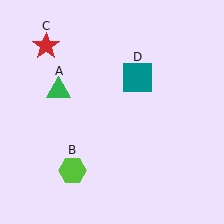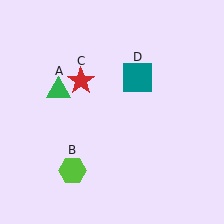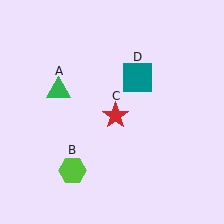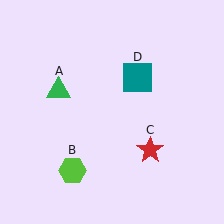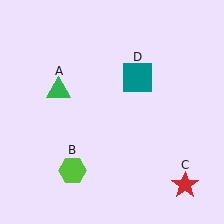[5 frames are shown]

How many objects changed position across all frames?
1 object changed position: red star (object C).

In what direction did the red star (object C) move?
The red star (object C) moved down and to the right.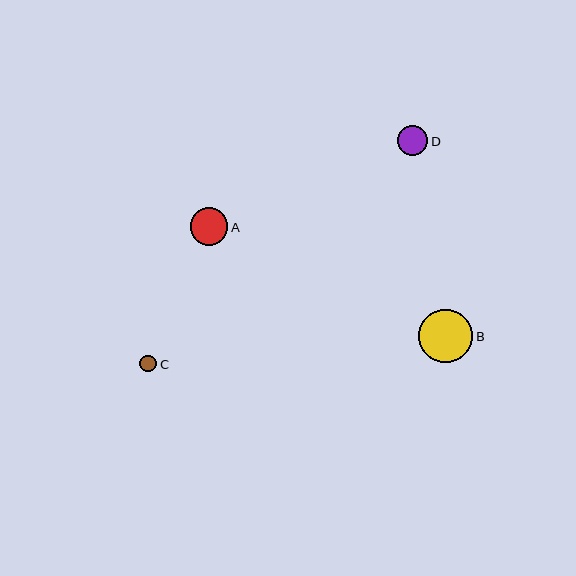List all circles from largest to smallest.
From largest to smallest: B, A, D, C.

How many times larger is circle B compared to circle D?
Circle B is approximately 1.8 times the size of circle D.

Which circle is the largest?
Circle B is the largest with a size of approximately 54 pixels.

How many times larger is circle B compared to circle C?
Circle B is approximately 3.2 times the size of circle C.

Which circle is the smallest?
Circle C is the smallest with a size of approximately 17 pixels.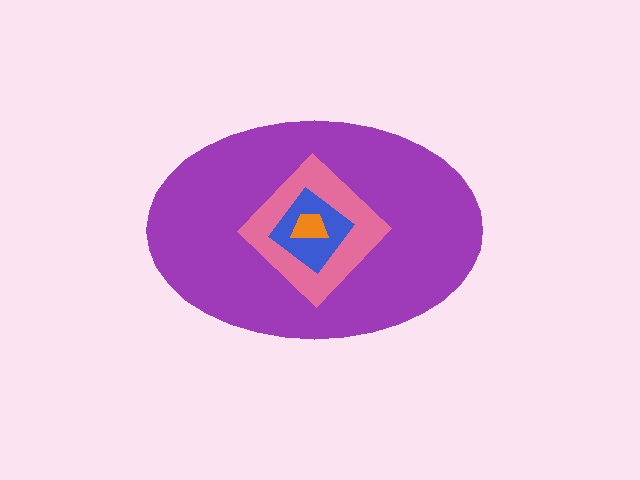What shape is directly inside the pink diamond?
The blue diamond.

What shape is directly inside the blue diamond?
The orange trapezoid.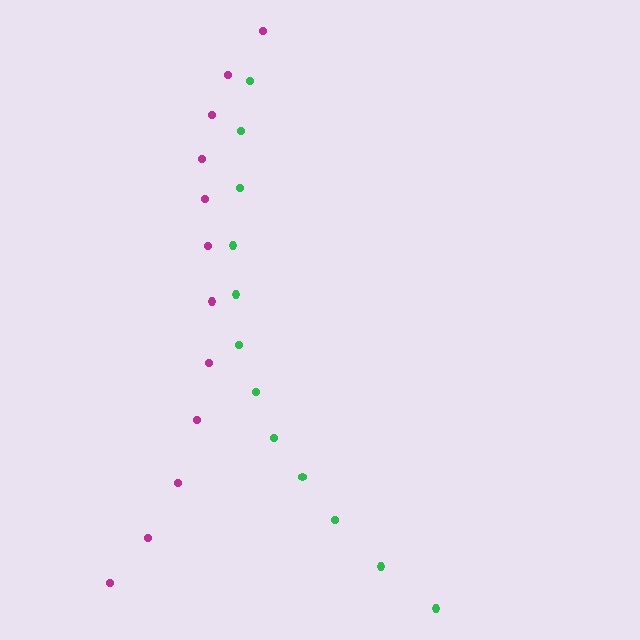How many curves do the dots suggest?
There are 2 distinct paths.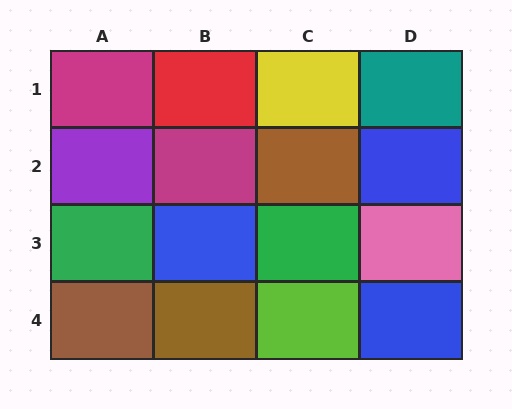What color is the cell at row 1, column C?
Yellow.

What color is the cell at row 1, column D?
Teal.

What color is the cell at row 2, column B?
Magenta.